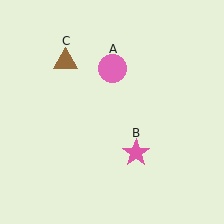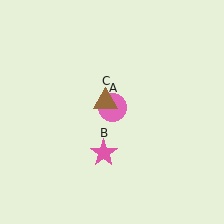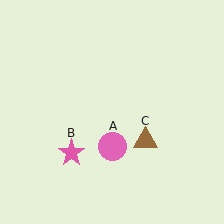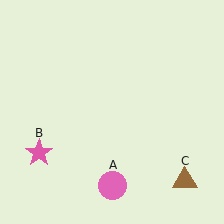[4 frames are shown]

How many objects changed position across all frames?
3 objects changed position: pink circle (object A), pink star (object B), brown triangle (object C).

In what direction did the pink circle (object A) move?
The pink circle (object A) moved down.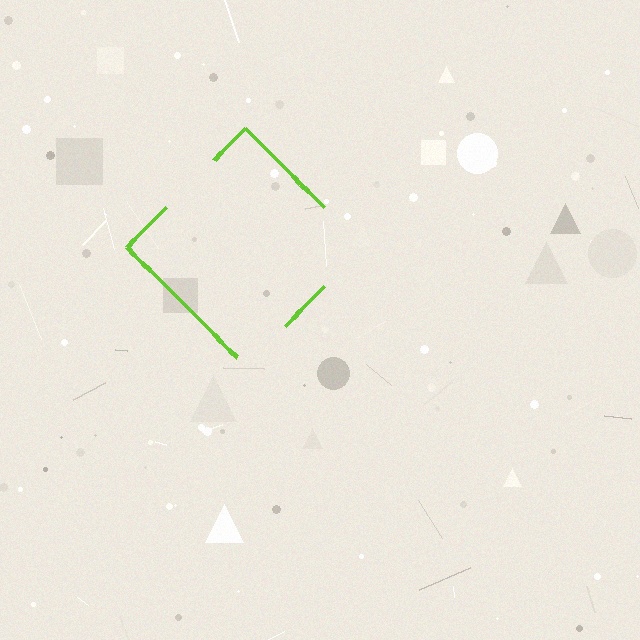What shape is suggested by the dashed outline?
The dashed outline suggests a diamond.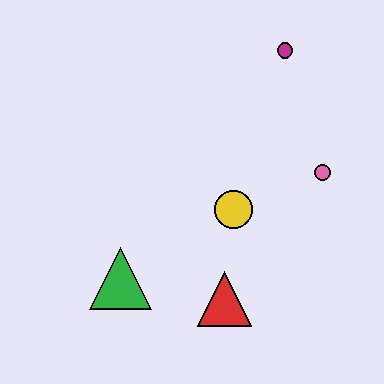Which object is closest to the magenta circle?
The pink circle is closest to the magenta circle.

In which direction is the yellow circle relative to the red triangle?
The yellow circle is above the red triangle.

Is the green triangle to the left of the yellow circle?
Yes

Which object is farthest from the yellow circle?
The magenta circle is farthest from the yellow circle.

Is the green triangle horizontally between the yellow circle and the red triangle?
No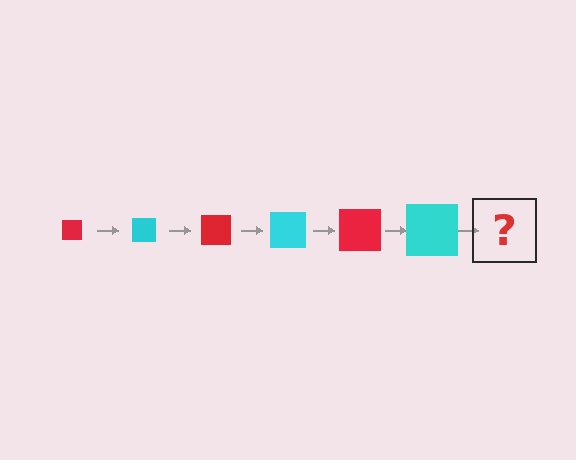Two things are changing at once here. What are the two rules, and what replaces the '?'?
The two rules are that the square grows larger each step and the color cycles through red and cyan. The '?' should be a red square, larger than the previous one.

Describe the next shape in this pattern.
It should be a red square, larger than the previous one.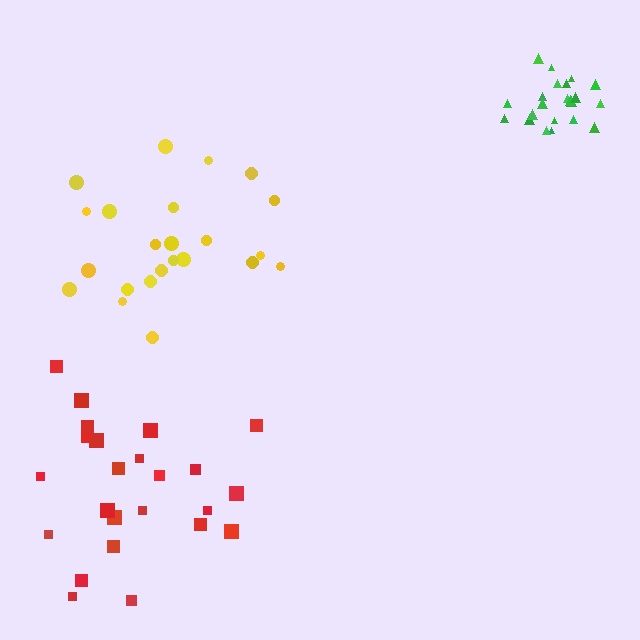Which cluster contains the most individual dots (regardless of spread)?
Red (24).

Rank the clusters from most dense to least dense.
green, yellow, red.